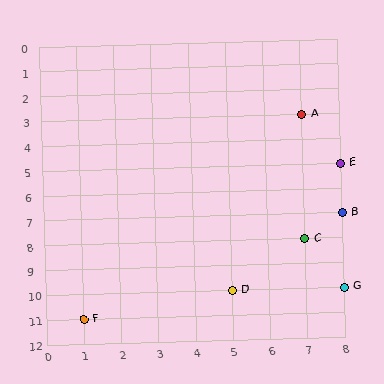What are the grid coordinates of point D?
Point D is at grid coordinates (5, 10).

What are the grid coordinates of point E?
Point E is at grid coordinates (8, 5).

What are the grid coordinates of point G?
Point G is at grid coordinates (8, 10).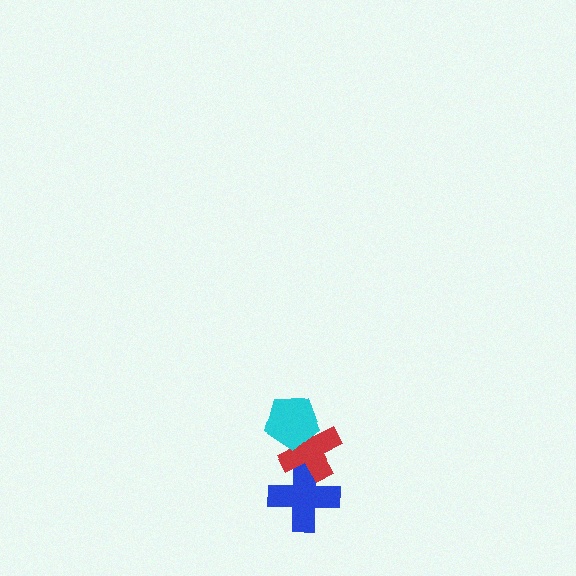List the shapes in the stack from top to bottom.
From top to bottom: the cyan pentagon, the red cross, the blue cross.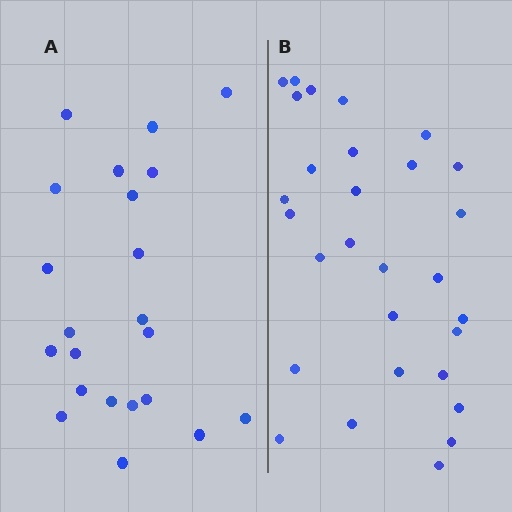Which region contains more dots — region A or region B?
Region B (the right region) has more dots.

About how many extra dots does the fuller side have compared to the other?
Region B has roughly 8 or so more dots than region A.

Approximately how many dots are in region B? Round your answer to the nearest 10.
About 30 dots. (The exact count is 29, which rounds to 30.)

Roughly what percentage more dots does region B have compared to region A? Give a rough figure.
About 30% more.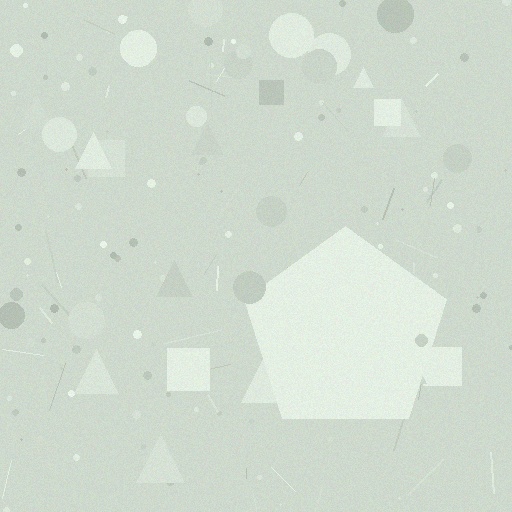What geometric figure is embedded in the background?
A pentagon is embedded in the background.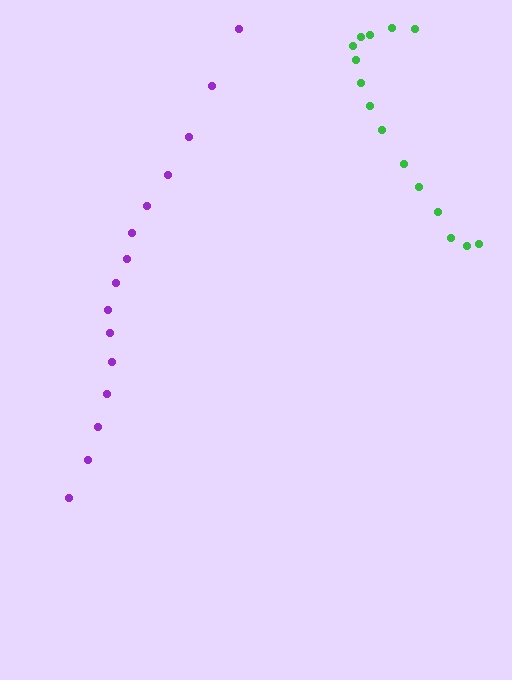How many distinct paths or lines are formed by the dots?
There are 2 distinct paths.